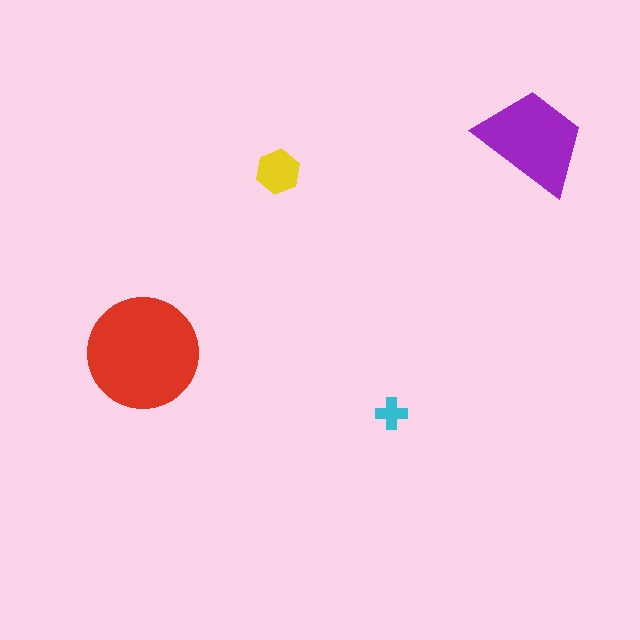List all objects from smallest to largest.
The cyan cross, the yellow hexagon, the purple trapezoid, the red circle.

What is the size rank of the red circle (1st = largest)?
1st.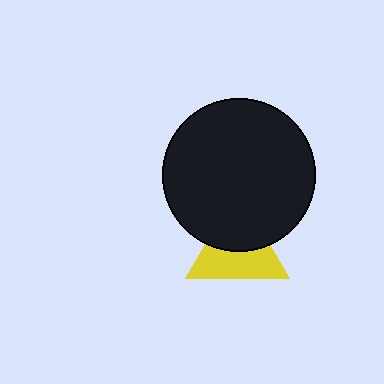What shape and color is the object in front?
The object in front is a black circle.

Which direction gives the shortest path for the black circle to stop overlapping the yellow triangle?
Moving up gives the shortest separation.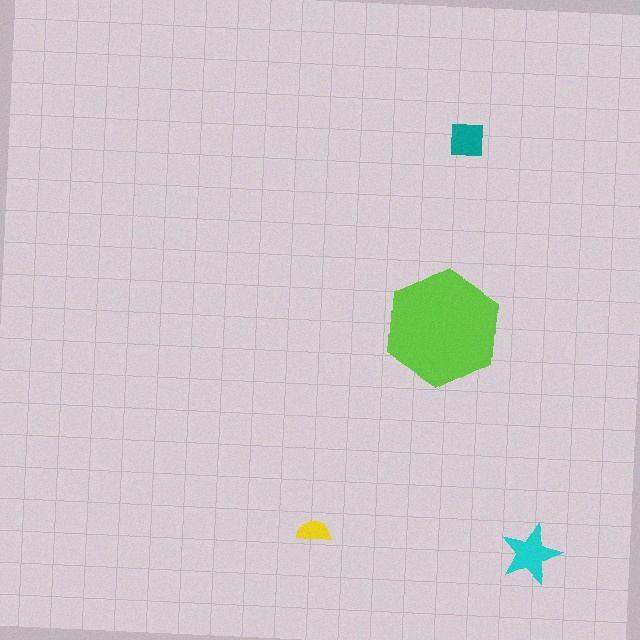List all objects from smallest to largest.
The yellow semicircle, the teal square, the cyan star, the lime hexagon.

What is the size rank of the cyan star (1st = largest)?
2nd.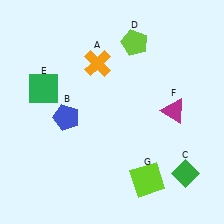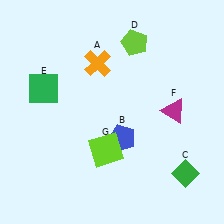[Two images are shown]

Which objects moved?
The objects that moved are: the blue pentagon (B), the lime square (G).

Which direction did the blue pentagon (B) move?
The blue pentagon (B) moved right.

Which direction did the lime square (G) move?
The lime square (G) moved left.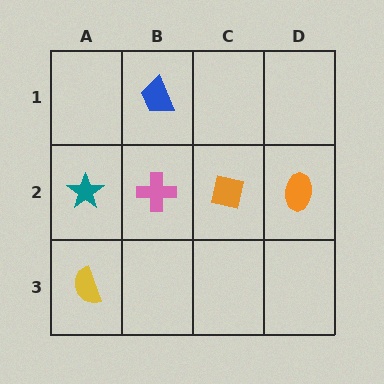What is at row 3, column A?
A yellow semicircle.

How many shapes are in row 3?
1 shape.